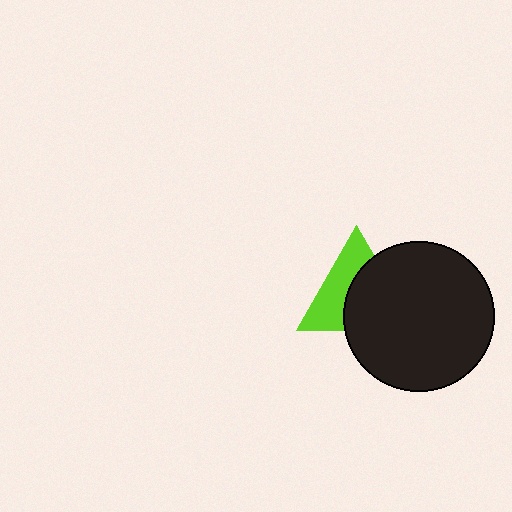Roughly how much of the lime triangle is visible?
About half of it is visible (roughly 47%).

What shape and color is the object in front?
The object in front is a black circle.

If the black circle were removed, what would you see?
You would see the complete lime triangle.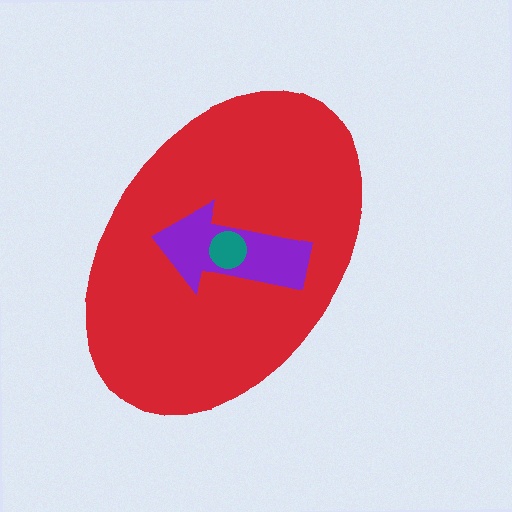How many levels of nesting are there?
3.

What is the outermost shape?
The red ellipse.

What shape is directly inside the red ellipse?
The purple arrow.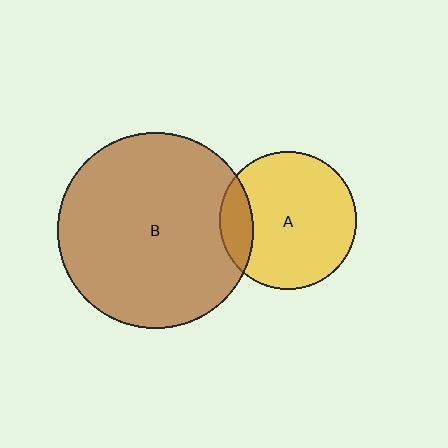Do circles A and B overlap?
Yes.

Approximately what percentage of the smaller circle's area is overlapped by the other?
Approximately 15%.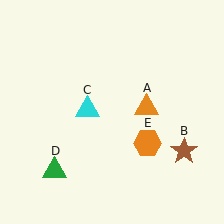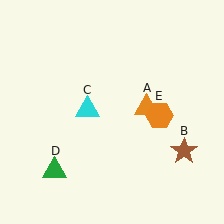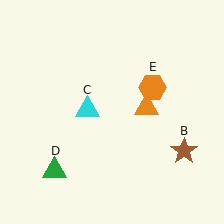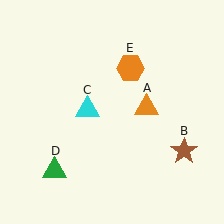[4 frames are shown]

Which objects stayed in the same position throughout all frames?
Orange triangle (object A) and brown star (object B) and cyan triangle (object C) and green triangle (object D) remained stationary.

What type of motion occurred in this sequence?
The orange hexagon (object E) rotated counterclockwise around the center of the scene.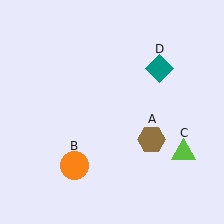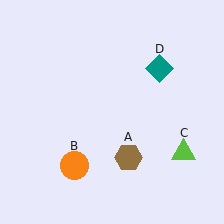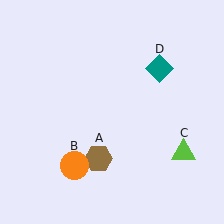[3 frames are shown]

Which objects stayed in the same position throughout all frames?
Orange circle (object B) and lime triangle (object C) and teal diamond (object D) remained stationary.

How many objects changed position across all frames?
1 object changed position: brown hexagon (object A).